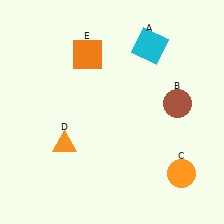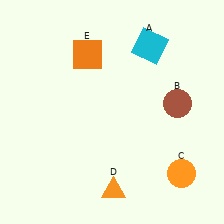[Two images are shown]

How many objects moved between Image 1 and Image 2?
1 object moved between the two images.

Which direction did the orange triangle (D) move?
The orange triangle (D) moved right.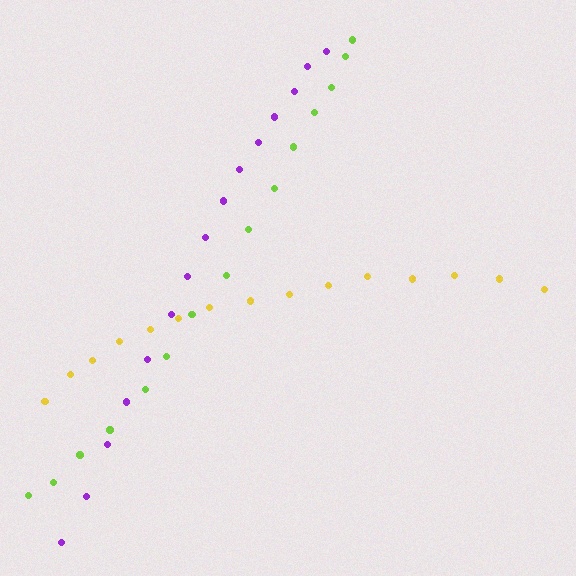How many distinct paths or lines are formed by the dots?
There are 3 distinct paths.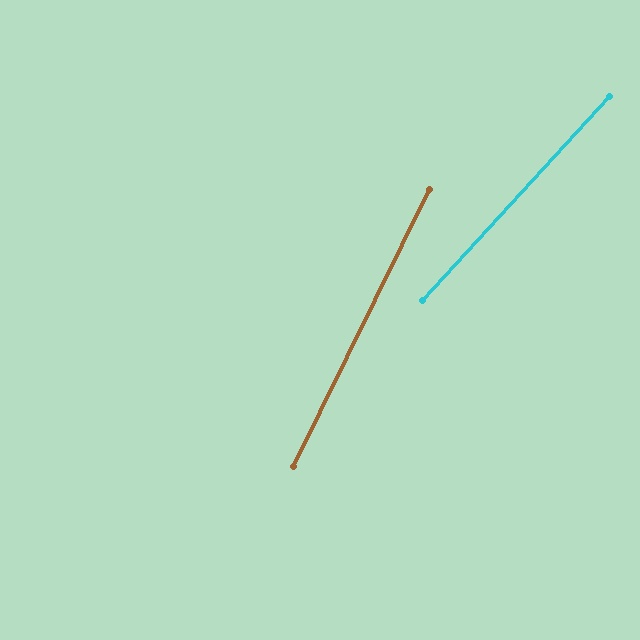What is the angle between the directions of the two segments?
Approximately 16 degrees.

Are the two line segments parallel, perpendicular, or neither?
Neither parallel nor perpendicular — they differ by about 16°.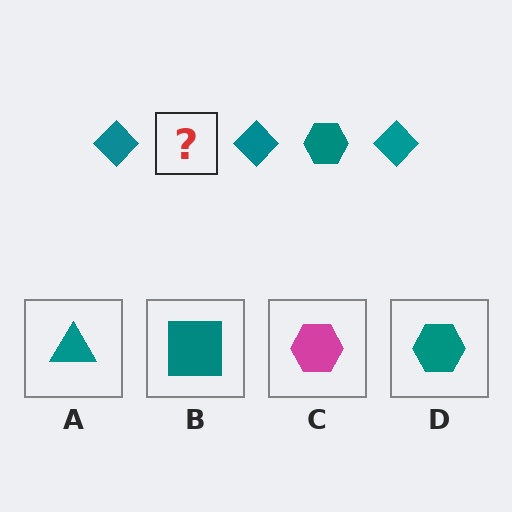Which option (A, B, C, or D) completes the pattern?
D.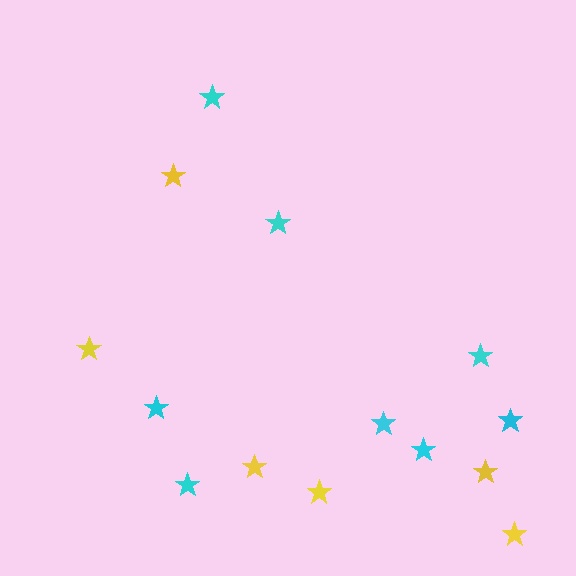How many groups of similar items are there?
There are 2 groups: one group of yellow stars (6) and one group of cyan stars (8).